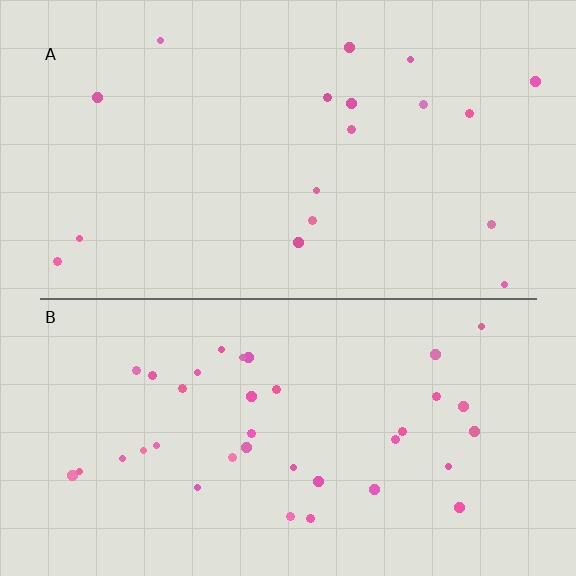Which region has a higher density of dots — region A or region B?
B (the bottom).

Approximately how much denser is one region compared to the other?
Approximately 2.0× — region B over region A.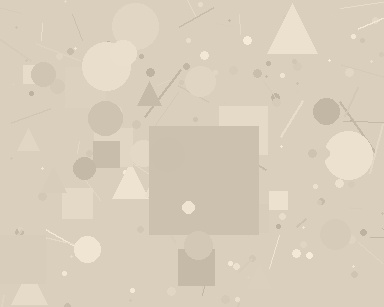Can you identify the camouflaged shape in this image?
The camouflaged shape is a square.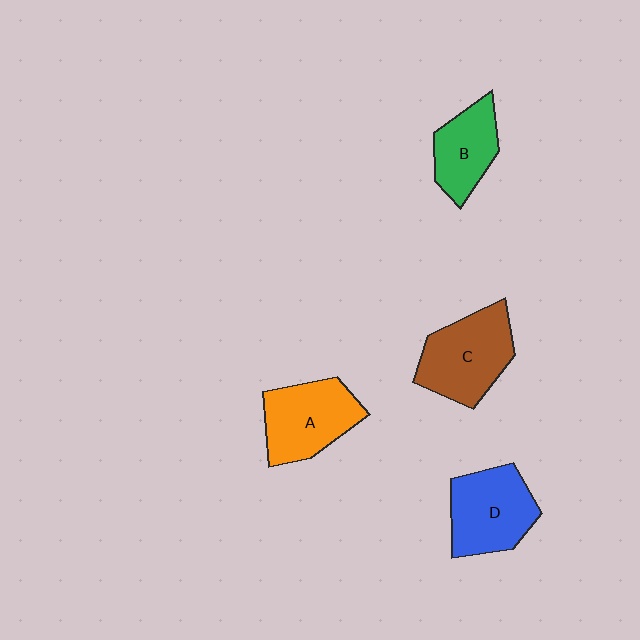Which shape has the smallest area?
Shape B (green).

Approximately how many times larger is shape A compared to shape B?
Approximately 1.3 times.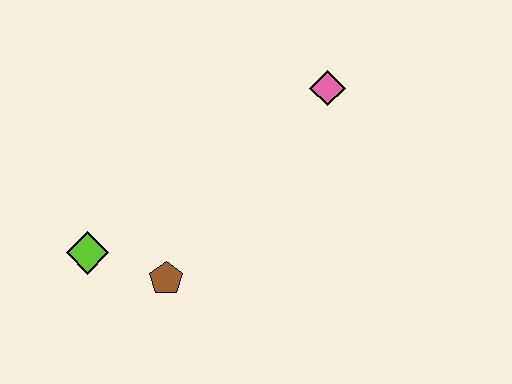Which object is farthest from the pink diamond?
The lime diamond is farthest from the pink diamond.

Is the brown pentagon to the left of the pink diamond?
Yes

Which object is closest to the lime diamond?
The brown pentagon is closest to the lime diamond.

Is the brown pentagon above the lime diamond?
No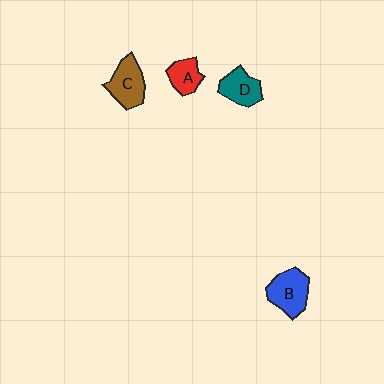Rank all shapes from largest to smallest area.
From largest to smallest: B (blue), C (brown), D (teal), A (red).